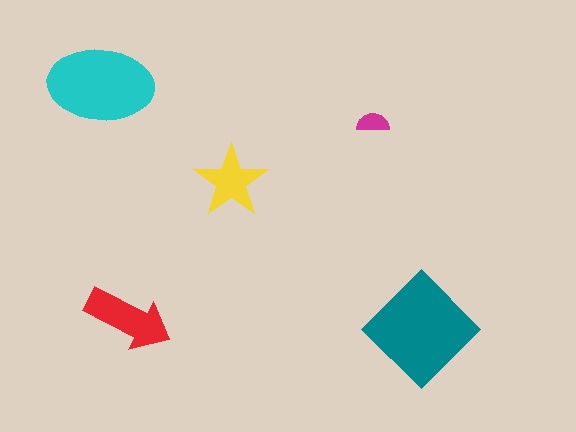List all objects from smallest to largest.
The magenta semicircle, the yellow star, the red arrow, the cyan ellipse, the teal diamond.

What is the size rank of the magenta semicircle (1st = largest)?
5th.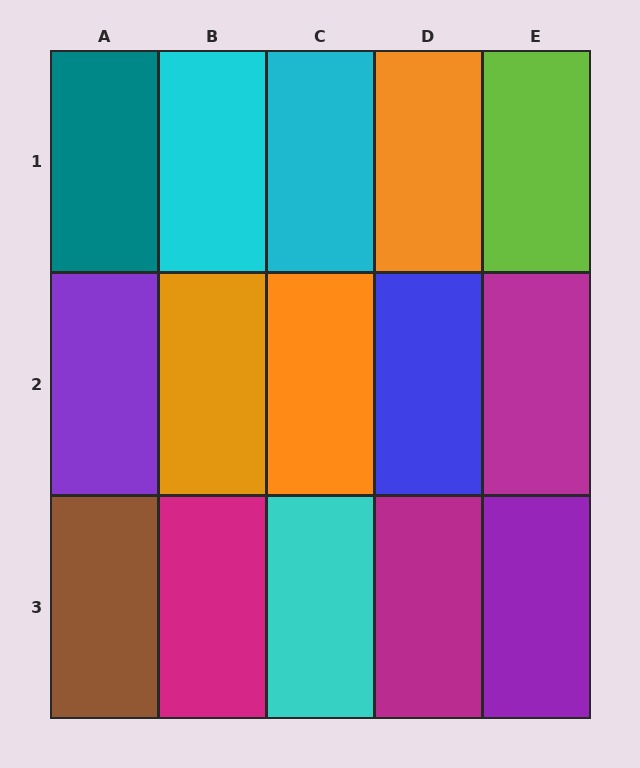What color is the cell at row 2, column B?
Orange.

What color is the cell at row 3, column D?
Magenta.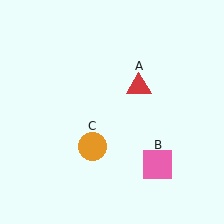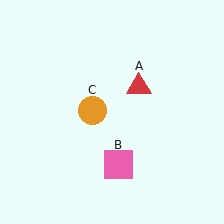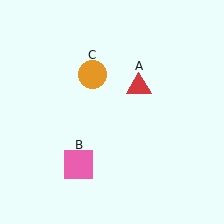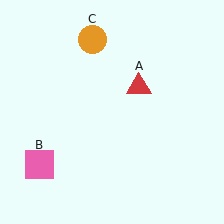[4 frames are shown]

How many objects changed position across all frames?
2 objects changed position: pink square (object B), orange circle (object C).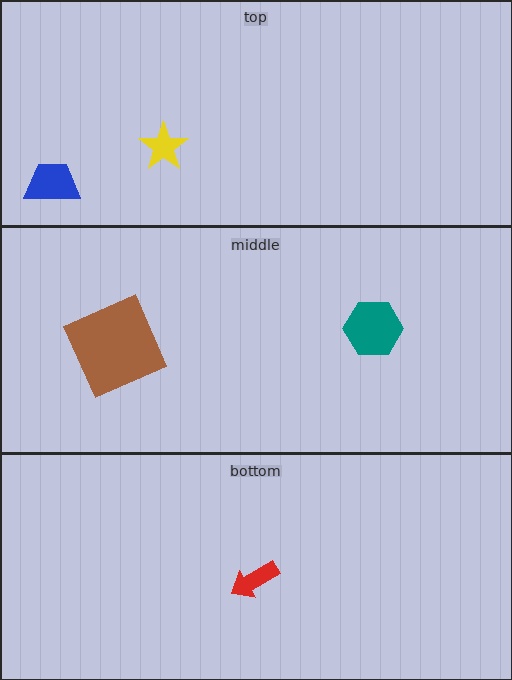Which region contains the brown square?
The middle region.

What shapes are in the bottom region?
The red arrow.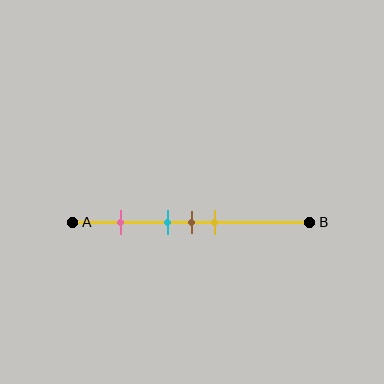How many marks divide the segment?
There are 4 marks dividing the segment.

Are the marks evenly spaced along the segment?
No, the marks are not evenly spaced.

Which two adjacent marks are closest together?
The cyan and brown marks are the closest adjacent pair.